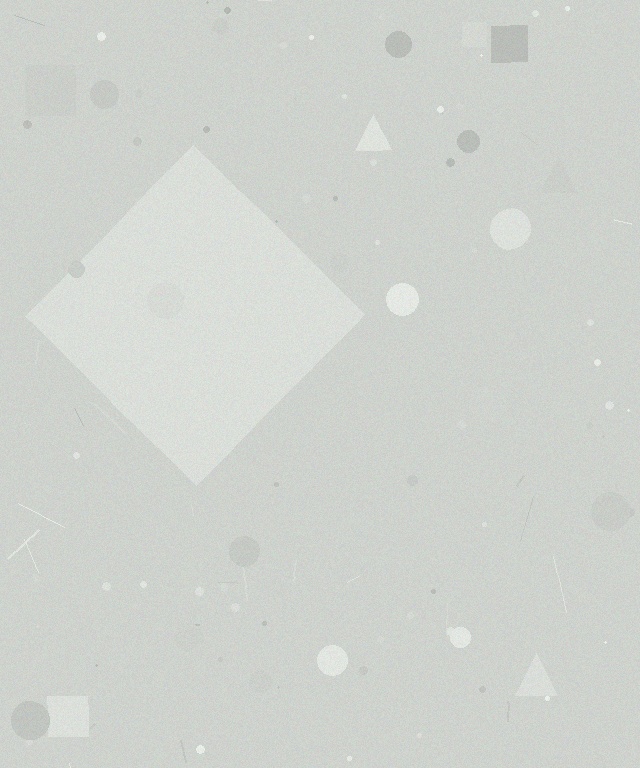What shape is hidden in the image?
A diamond is hidden in the image.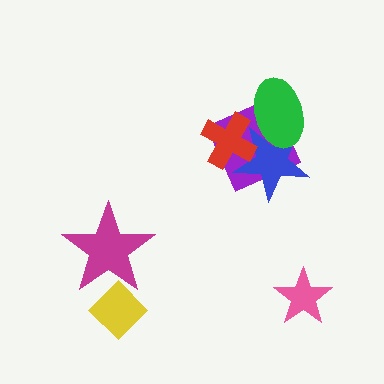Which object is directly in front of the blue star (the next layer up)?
The green ellipse is directly in front of the blue star.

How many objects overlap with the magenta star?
1 object overlaps with the magenta star.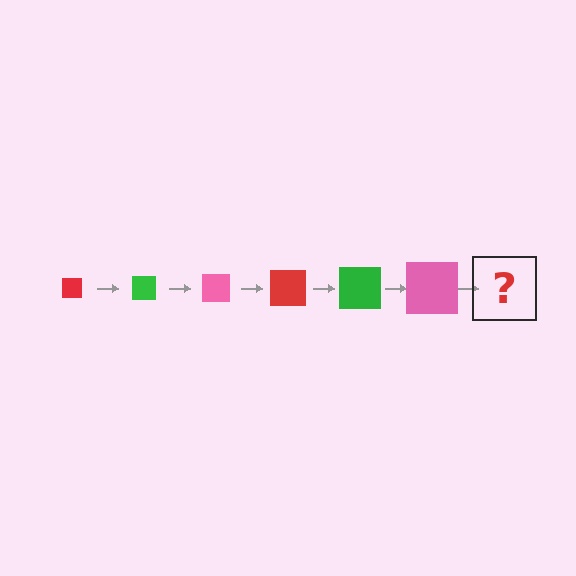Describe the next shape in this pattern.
It should be a red square, larger than the previous one.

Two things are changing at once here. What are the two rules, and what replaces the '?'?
The two rules are that the square grows larger each step and the color cycles through red, green, and pink. The '?' should be a red square, larger than the previous one.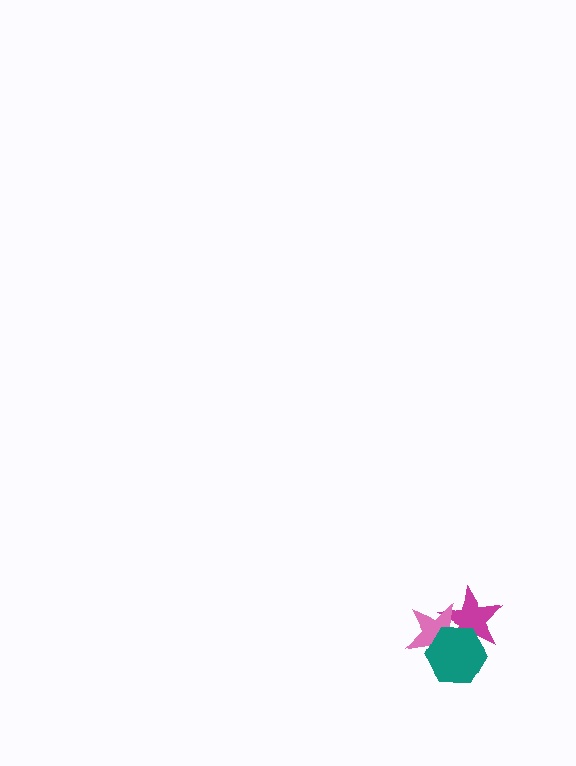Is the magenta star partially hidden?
Yes, it is partially covered by another shape.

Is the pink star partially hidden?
Yes, it is partially covered by another shape.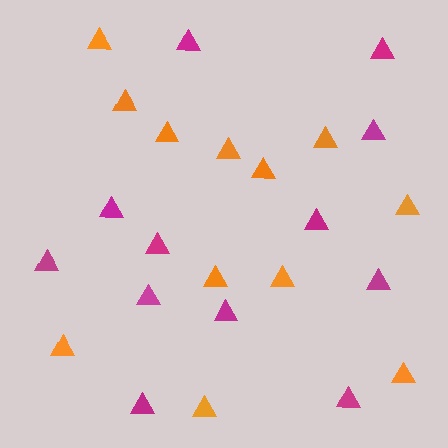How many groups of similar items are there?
There are 2 groups: one group of orange triangles (12) and one group of magenta triangles (12).